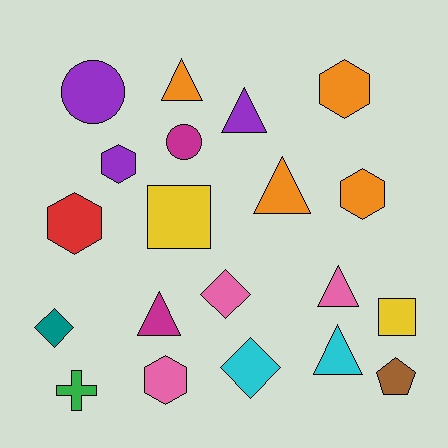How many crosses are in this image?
There is 1 cross.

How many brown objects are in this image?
There is 1 brown object.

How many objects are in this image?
There are 20 objects.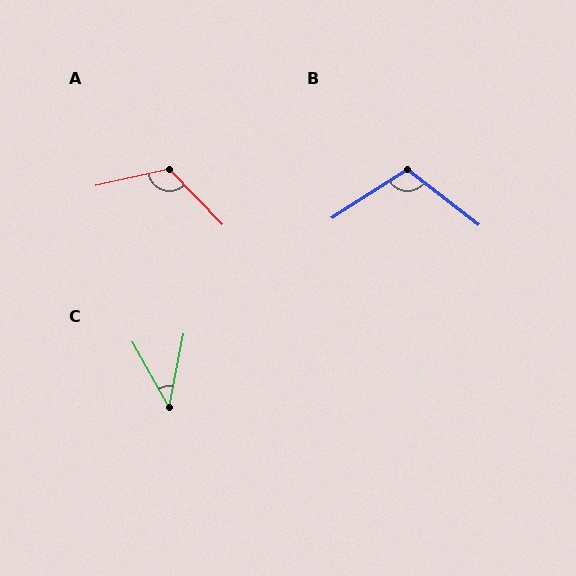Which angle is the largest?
A, at approximately 121 degrees.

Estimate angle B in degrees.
Approximately 109 degrees.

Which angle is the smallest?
C, at approximately 40 degrees.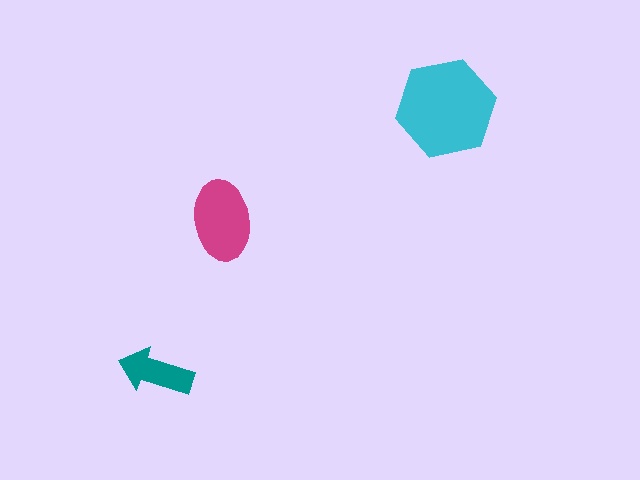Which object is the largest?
The cyan hexagon.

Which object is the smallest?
The teal arrow.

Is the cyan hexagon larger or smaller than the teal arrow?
Larger.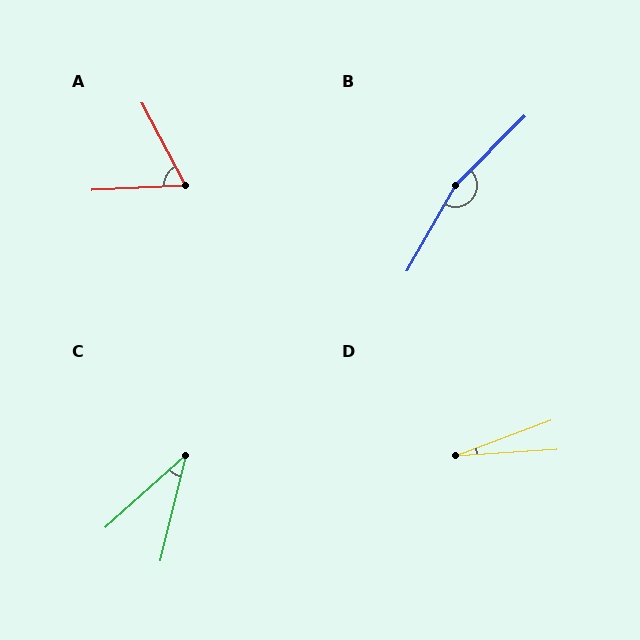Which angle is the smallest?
D, at approximately 17 degrees.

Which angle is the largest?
B, at approximately 165 degrees.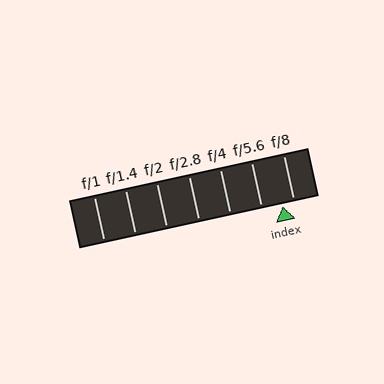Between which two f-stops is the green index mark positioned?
The index mark is between f/5.6 and f/8.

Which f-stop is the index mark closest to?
The index mark is closest to f/8.